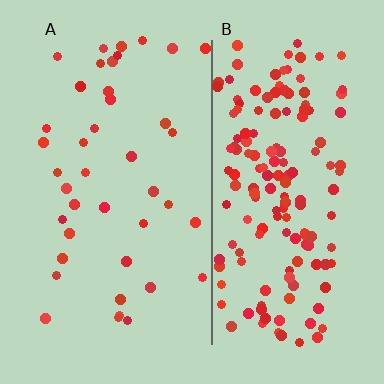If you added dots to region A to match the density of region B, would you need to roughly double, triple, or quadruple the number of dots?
Approximately quadruple.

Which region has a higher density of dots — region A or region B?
B (the right).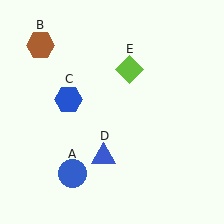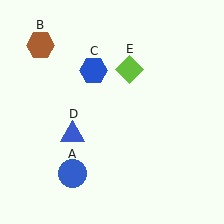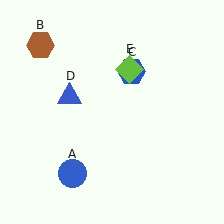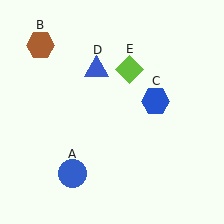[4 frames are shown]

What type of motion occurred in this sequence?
The blue hexagon (object C), blue triangle (object D) rotated clockwise around the center of the scene.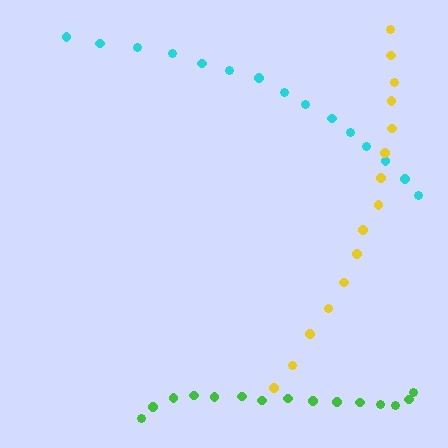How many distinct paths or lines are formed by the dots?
There are 3 distinct paths.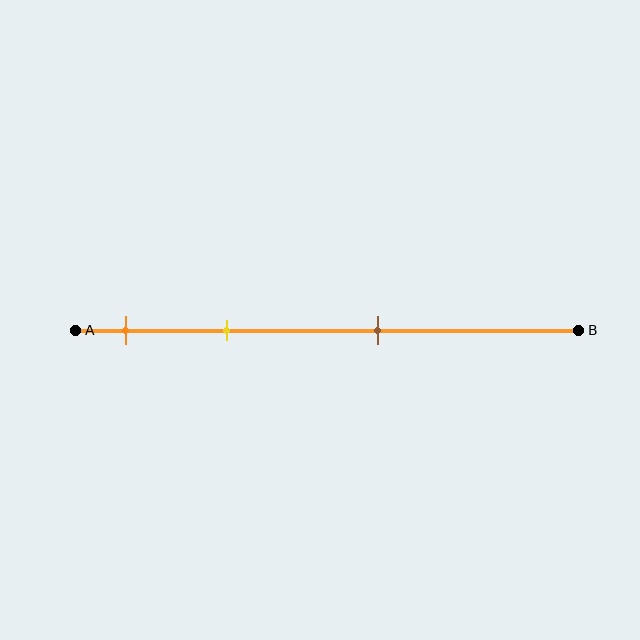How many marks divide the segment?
There are 3 marks dividing the segment.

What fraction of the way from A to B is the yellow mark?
The yellow mark is approximately 30% (0.3) of the way from A to B.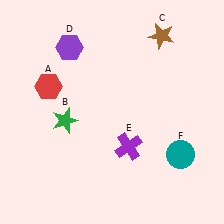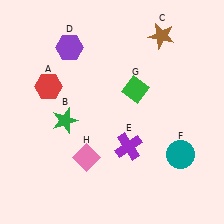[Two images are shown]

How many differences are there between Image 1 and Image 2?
There are 2 differences between the two images.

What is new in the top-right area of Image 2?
A green diamond (G) was added in the top-right area of Image 2.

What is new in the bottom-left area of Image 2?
A pink diamond (H) was added in the bottom-left area of Image 2.